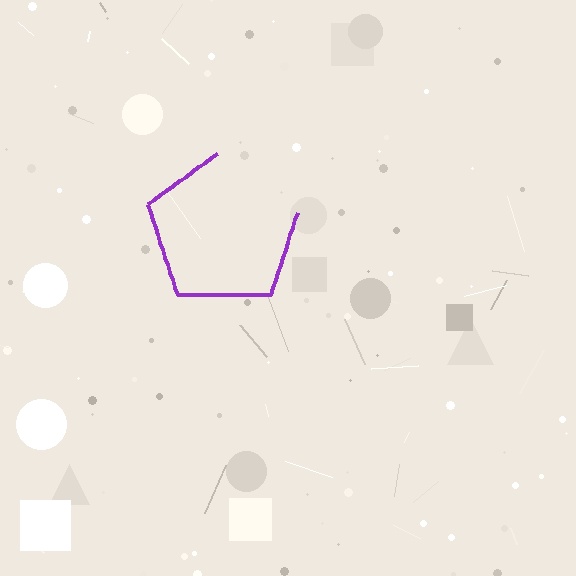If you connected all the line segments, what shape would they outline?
They would outline a pentagon.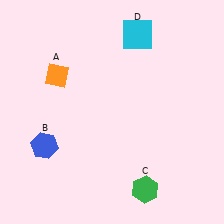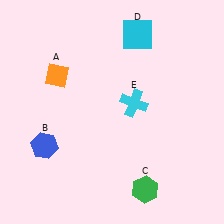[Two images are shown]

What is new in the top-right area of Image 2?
A cyan cross (E) was added in the top-right area of Image 2.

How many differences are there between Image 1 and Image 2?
There is 1 difference between the two images.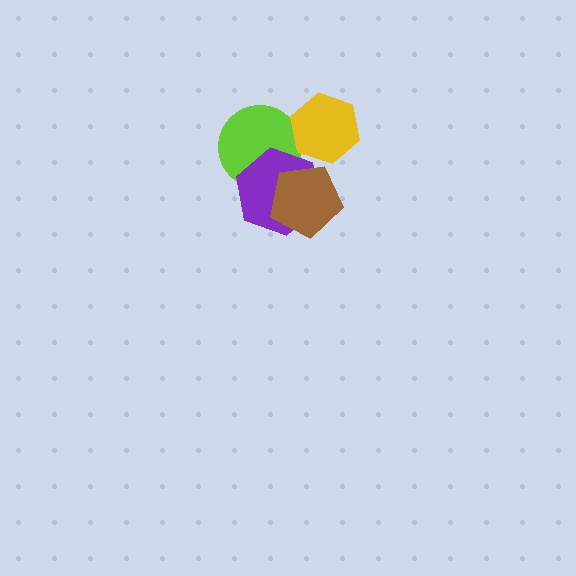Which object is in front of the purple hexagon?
The brown pentagon is in front of the purple hexagon.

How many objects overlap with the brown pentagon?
2 objects overlap with the brown pentagon.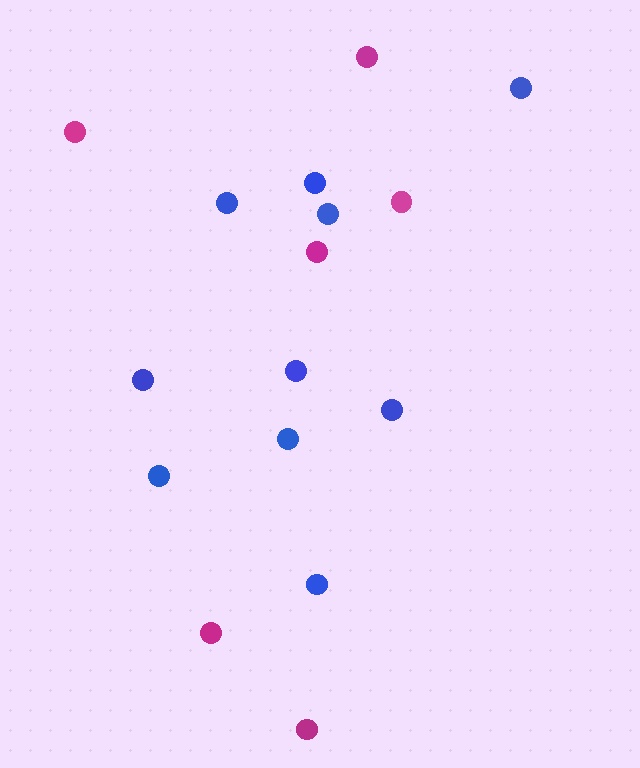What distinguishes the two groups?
There are 2 groups: one group of blue circles (10) and one group of magenta circles (6).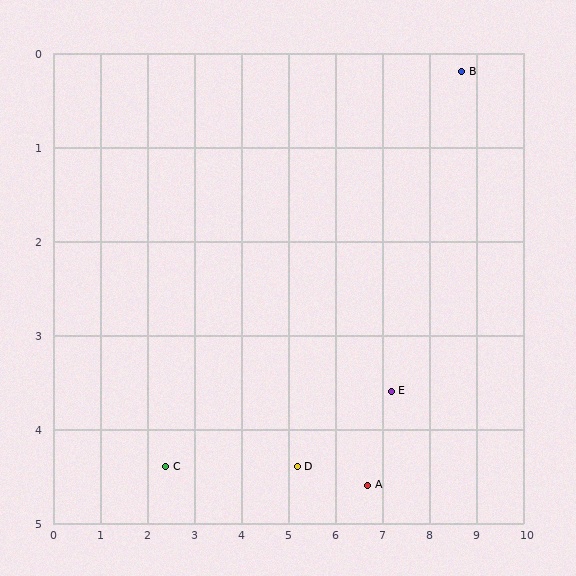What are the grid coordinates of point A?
Point A is at approximately (6.7, 4.6).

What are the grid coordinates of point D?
Point D is at approximately (5.2, 4.4).